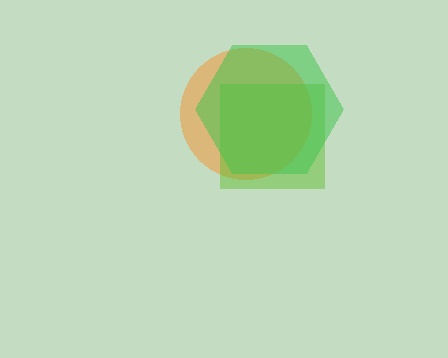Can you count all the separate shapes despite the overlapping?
Yes, there are 3 separate shapes.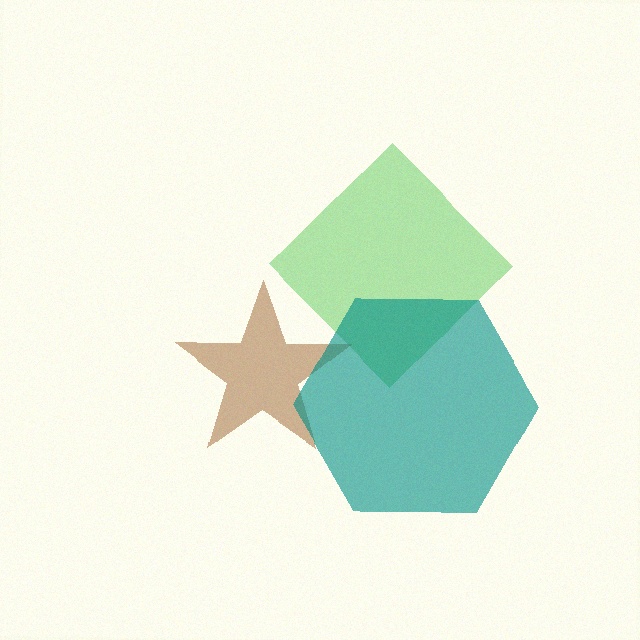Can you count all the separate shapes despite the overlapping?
Yes, there are 3 separate shapes.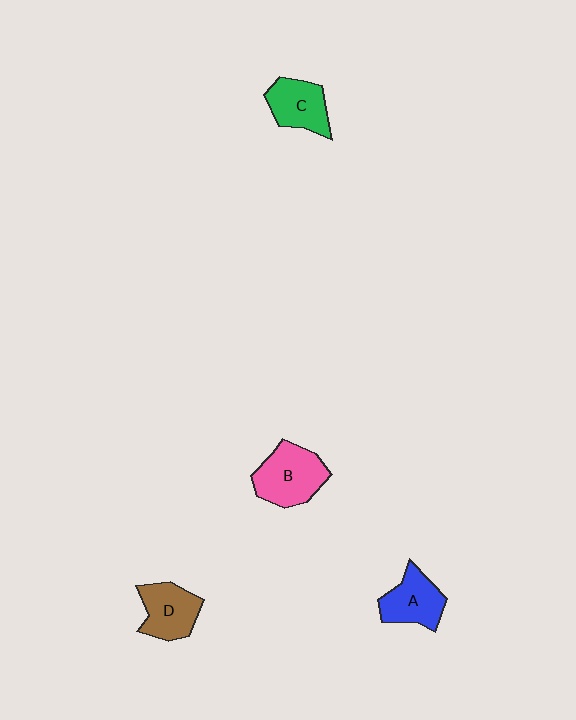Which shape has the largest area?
Shape B (pink).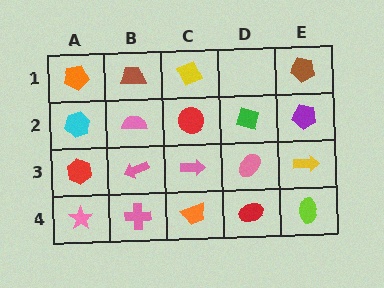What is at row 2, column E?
A purple pentagon.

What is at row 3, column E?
A yellow arrow.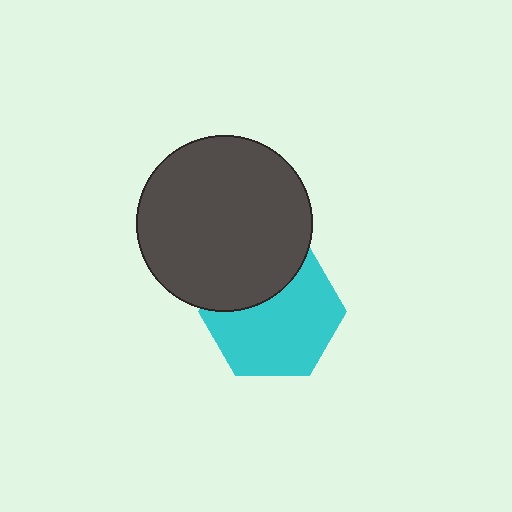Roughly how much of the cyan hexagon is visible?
Most of it is visible (roughly 68%).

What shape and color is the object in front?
The object in front is a dark gray circle.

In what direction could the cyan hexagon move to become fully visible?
The cyan hexagon could move down. That would shift it out from behind the dark gray circle entirely.